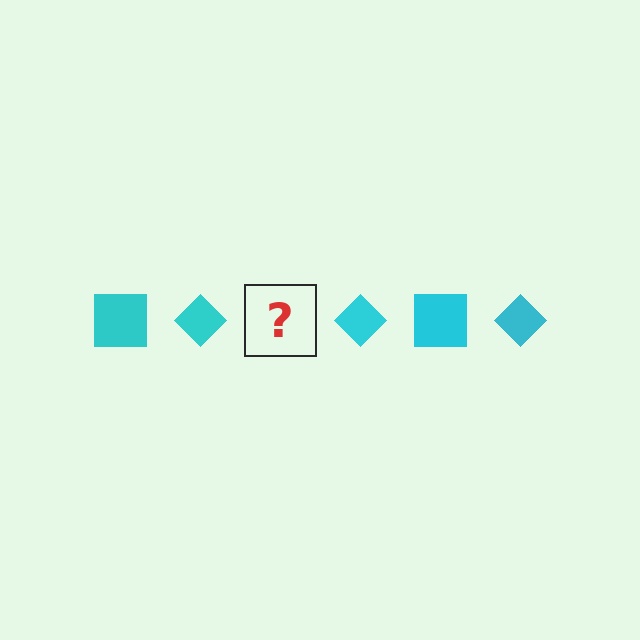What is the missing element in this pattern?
The missing element is a cyan square.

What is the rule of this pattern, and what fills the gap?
The rule is that the pattern cycles through square, diamond shapes in cyan. The gap should be filled with a cyan square.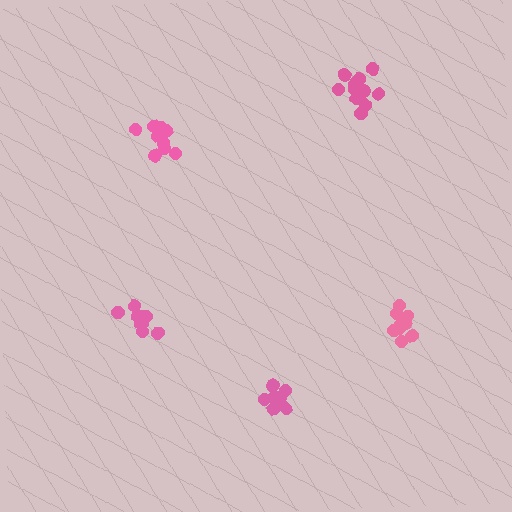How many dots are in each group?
Group 1: 9 dots, Group 2: 13 dots, Group 3: 11 dots, Group 4: 9 dots, Group 5: 8 dots (50 total).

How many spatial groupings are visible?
There are 5 spatial groupings.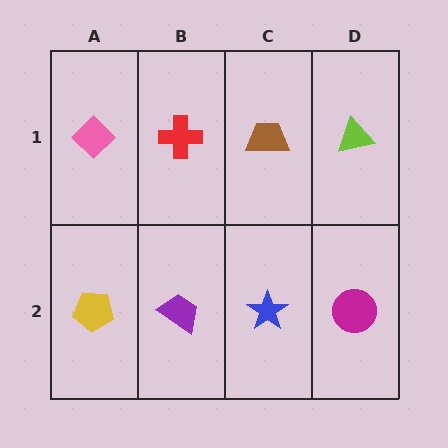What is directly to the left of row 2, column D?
A blue star.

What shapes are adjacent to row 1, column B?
A purple trapezoid (row 2, column B), a pink diamond (row 1, column A), a brown trapezoid (row 1, column C).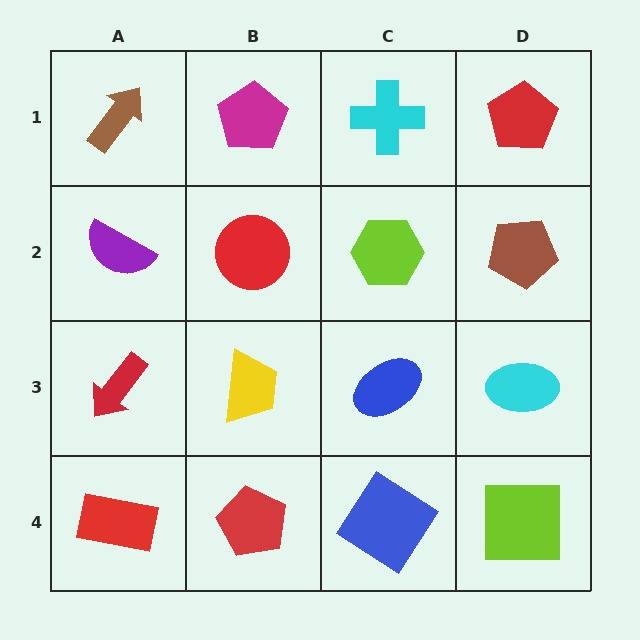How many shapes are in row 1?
4 shapes.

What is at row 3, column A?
A red arrow.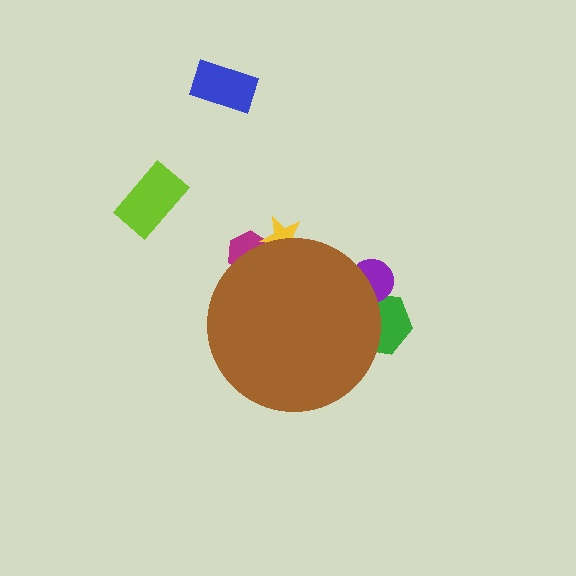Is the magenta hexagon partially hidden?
Yes, the magenta hexagon is partially hidden behind the brown circle.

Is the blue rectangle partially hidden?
No, the blue rectangle is fully visible.